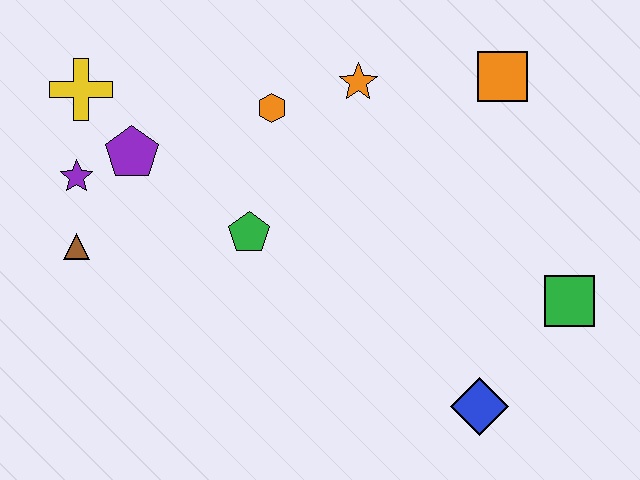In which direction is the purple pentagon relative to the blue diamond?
The purple pentagon is to the left of the blue diamond.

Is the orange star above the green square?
Yes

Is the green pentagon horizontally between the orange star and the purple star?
Yes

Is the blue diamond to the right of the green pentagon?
Yes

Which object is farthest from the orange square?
The brown triangle is farthest from the orange square.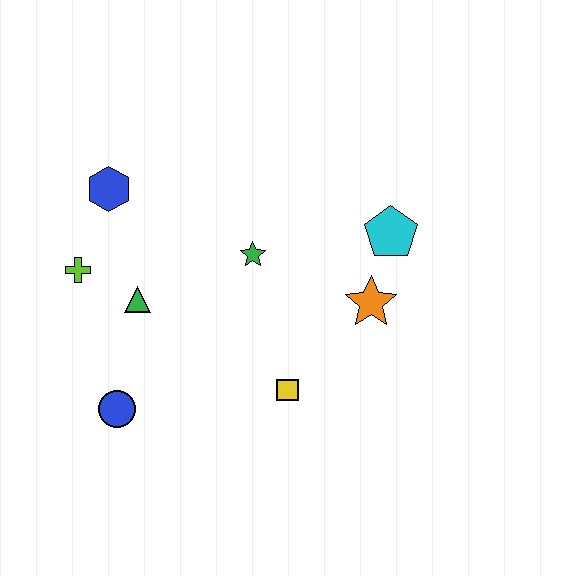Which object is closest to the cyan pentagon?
The orange star is closest to the cyan pentagon.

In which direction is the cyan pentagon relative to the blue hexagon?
The cyan pentagon is to the right of the blue hexagon.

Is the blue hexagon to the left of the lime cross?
No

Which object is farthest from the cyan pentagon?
The blue circle is farthest from the cyan pentagon.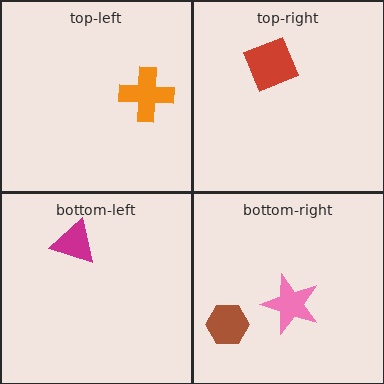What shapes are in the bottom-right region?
The pink star, the brown hexagon.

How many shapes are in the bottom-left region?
1.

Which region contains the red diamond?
The top-right region.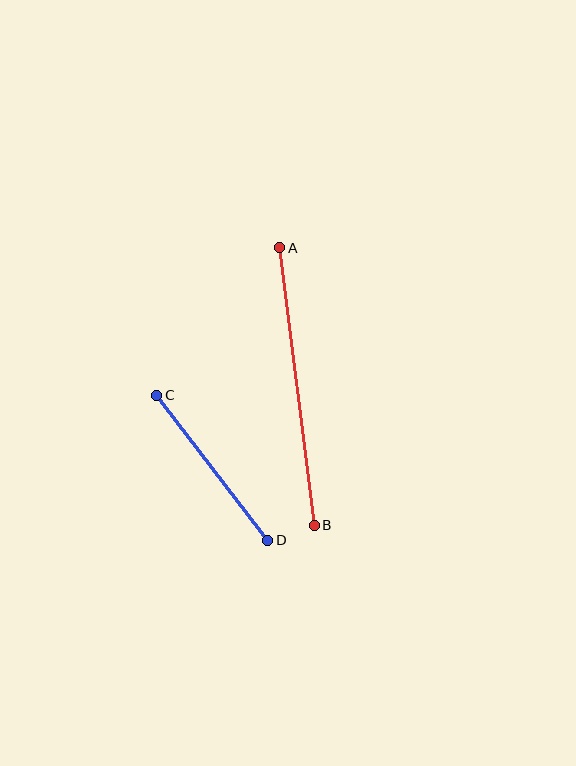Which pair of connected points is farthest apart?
Points A and B are farthest apart.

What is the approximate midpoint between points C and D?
The midpoint is at approximately (212, 468) pixels.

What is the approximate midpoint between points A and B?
The midpoint is at approximately (297, 386) pixels.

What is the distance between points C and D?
The distance is approximately 182 pixels.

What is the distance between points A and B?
The distance is approximately 280 pixels.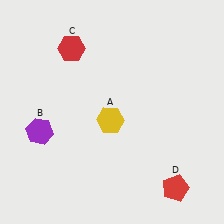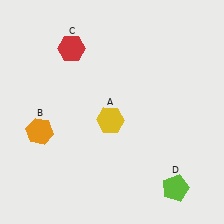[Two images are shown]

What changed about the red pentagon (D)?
In Image 1, D is red. In Image 2, it changed to lime.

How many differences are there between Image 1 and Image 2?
There are 2 differences between the two images.